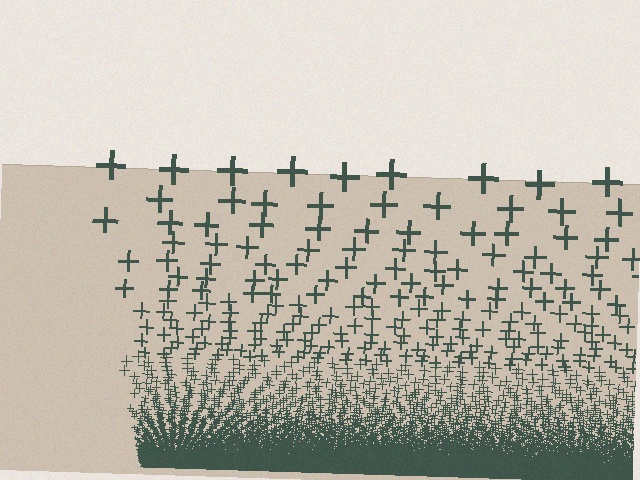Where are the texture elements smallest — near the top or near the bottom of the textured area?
Near the bottom.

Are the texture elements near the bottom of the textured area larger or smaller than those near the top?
Smaller. The gradient is inverted — elements near the bottom are smaller and denser.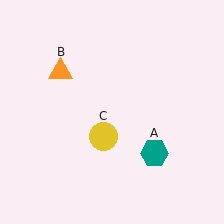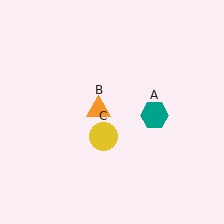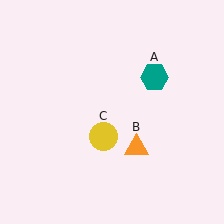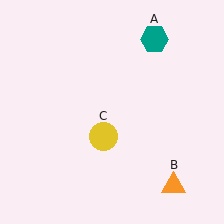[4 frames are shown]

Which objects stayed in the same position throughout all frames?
Yellow circle (object C) remained stationary.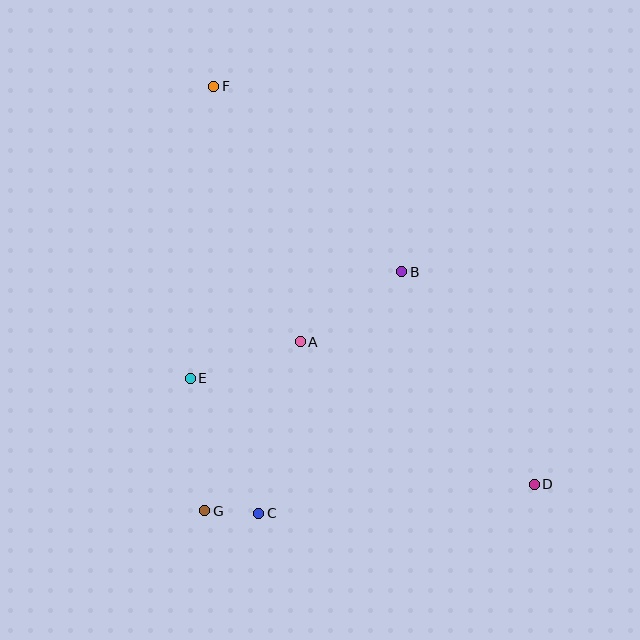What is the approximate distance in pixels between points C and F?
The distance between C and F is approximately 430 pixels.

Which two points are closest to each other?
Points C and G are closest to each other.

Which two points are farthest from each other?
Points D and F are farthest from each other.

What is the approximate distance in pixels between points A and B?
The distance between A and B is approximately 123 pixels.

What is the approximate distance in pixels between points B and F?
The distance between B and F is approximately 264 pixels.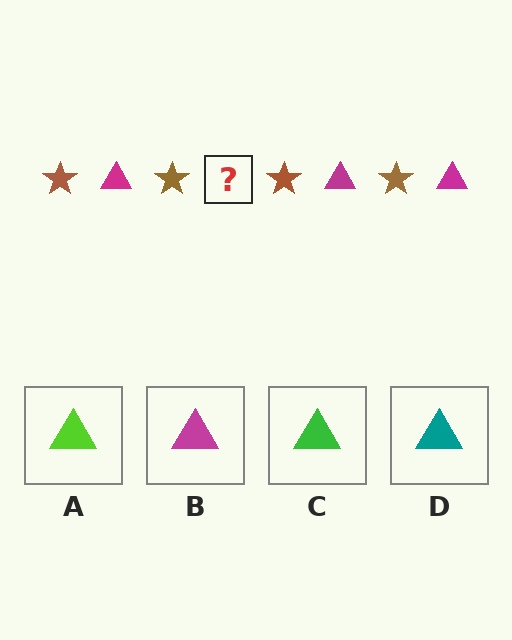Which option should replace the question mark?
Option B.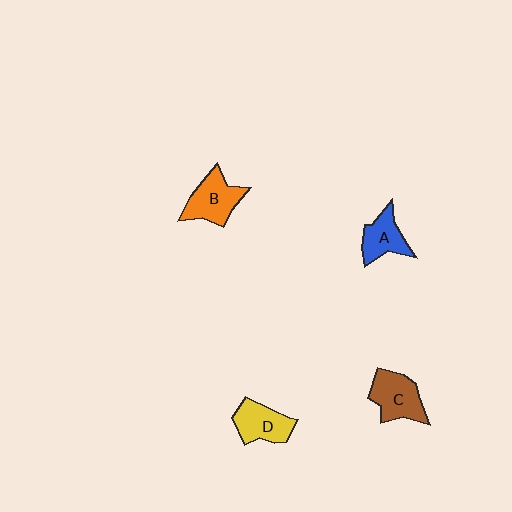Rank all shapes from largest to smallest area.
From largest to smallest: C (brown), B (orange), D (yellow), A (blue).